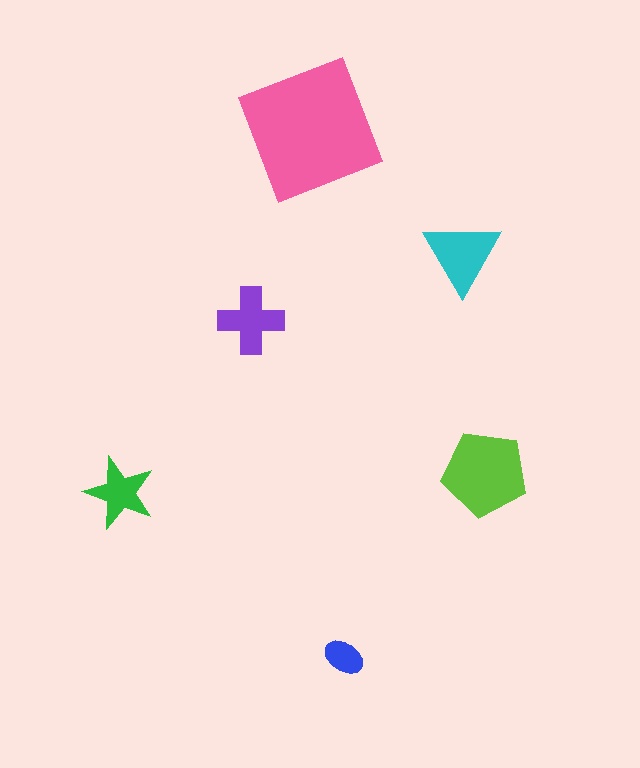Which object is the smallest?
The blue ellipse.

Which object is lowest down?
The blue ellipse is bottommost.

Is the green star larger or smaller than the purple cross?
Smaller.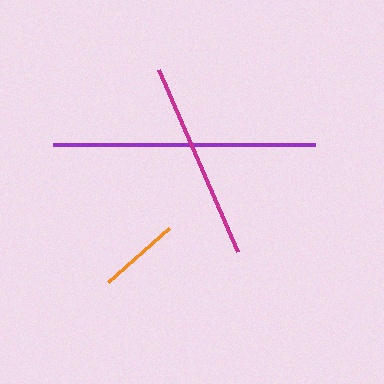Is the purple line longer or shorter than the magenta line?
The purple line is longer than the magenta line.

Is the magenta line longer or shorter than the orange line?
The magenta line is longer than the orange line.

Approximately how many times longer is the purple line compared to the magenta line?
The purple line is approximately 1.3 times the length of the magenta line.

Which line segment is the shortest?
The orange line is the shortest at approximately 82 pixels.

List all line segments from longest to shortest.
From longest to shortest: purple, magenta, orange.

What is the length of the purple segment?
The purple segment is approximately 263 pixels long.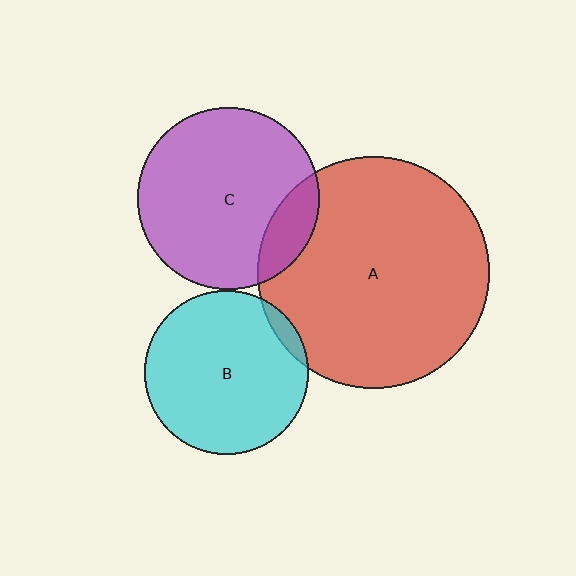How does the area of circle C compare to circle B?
Approximately 1.2 times.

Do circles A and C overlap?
Yes.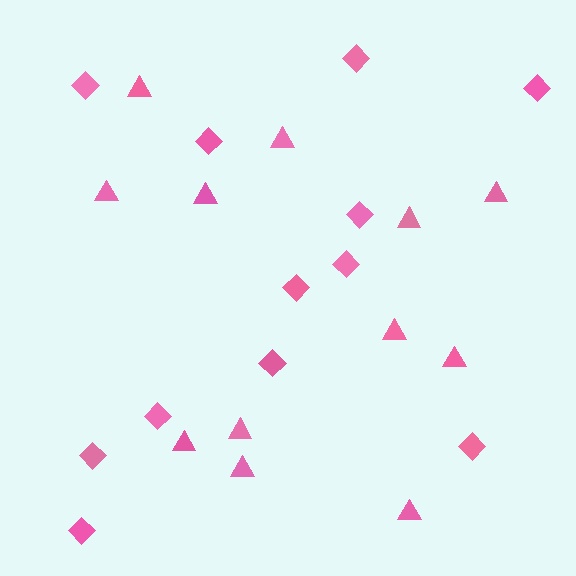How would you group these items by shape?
There are 2 groups: one group of triangles (12) and one group of diamonds (12).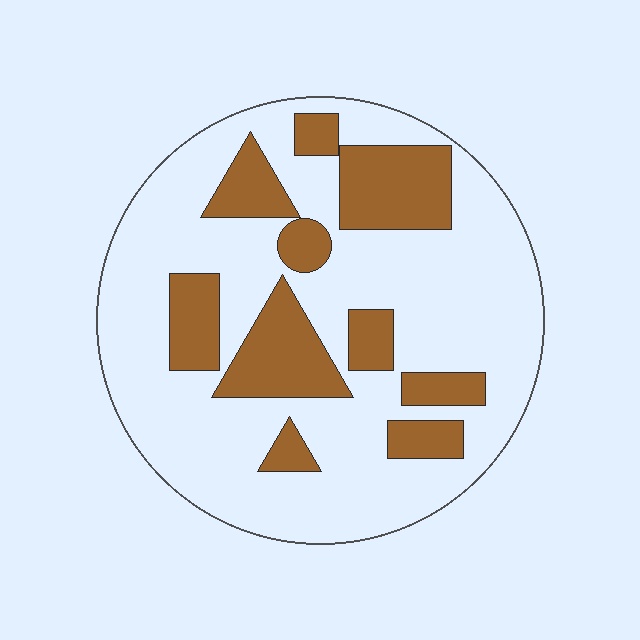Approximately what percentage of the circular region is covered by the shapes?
Approximately 25%.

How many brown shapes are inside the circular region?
10.